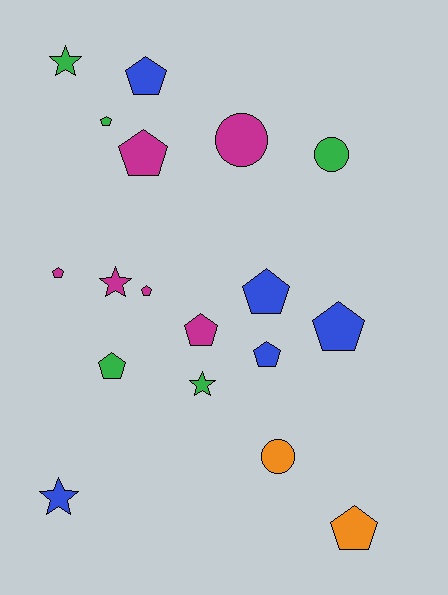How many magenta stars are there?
There is 1 magenta star.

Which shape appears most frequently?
Pentagon, with 11 objects.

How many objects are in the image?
There are 18 objects.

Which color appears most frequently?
Magenta, with 6 objects.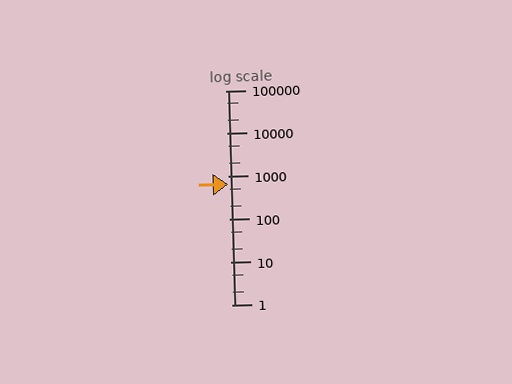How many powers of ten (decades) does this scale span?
The scale spans 5 decades, from 1 to 100000.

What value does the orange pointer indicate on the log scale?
The pointer indicates approximately 660.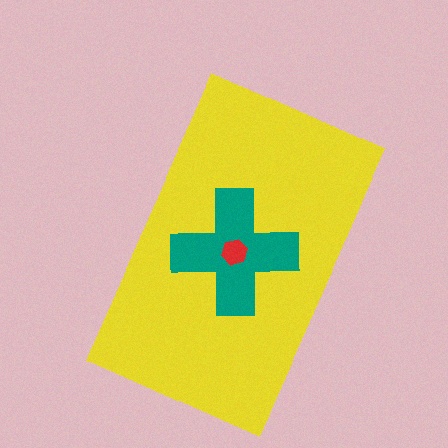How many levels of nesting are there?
3.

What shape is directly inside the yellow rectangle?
The teal cross.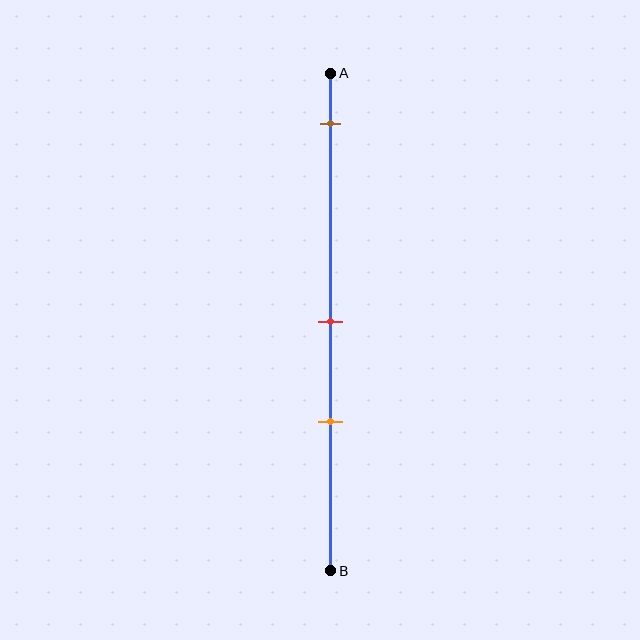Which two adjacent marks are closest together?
The red and orange marks are the closest adjacent pair.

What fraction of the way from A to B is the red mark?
The red mark is approximately 50% (0.5) of the way from A to B.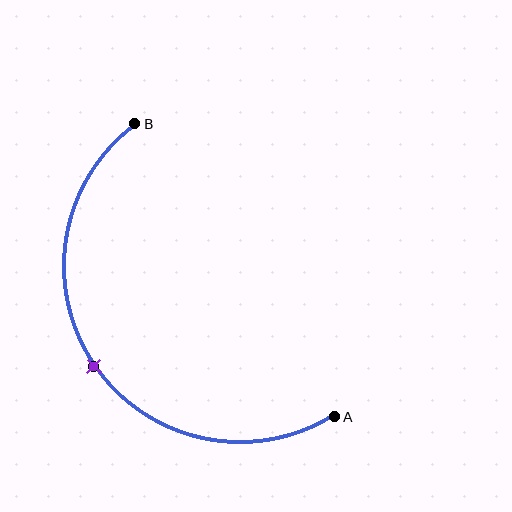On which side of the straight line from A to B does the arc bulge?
The arc bulges below and to the left of the straight line connecting A and B.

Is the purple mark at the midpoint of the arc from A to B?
Yes. The purple mark lies on the arc at equal arc-length from both A and B — it is the arc midpoint.